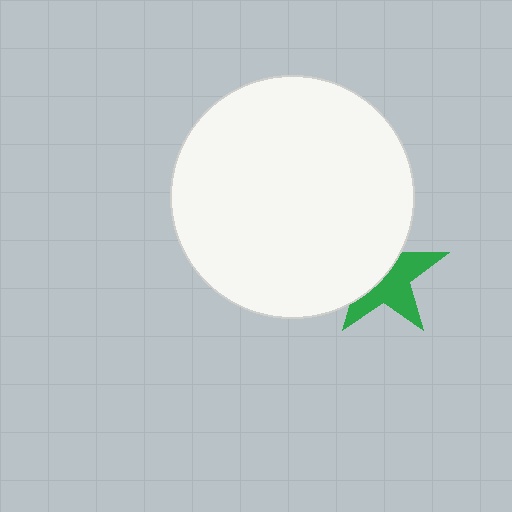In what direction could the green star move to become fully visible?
The green star could move right. That would shift it out from behind the white circle entirely.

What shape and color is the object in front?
The object in front is a white circle.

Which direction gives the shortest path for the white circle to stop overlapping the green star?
Moving left gives the shortest separation.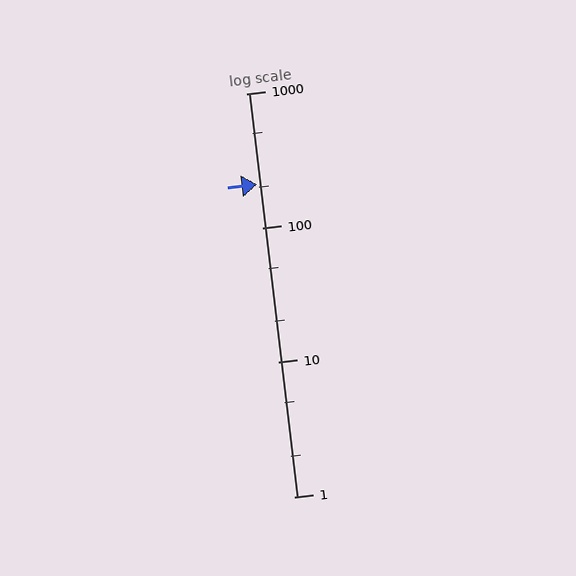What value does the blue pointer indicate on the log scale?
The pointer indicates approximately 210.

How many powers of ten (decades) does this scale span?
The scale spans 3 decades, from 1 to 1000.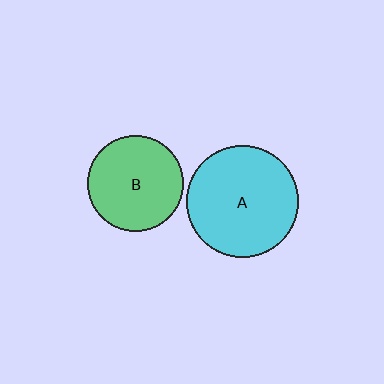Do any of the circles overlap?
No, none of the circles overlap.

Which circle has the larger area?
Circle A (cyan).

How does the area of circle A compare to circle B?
Approximately 1.4 times.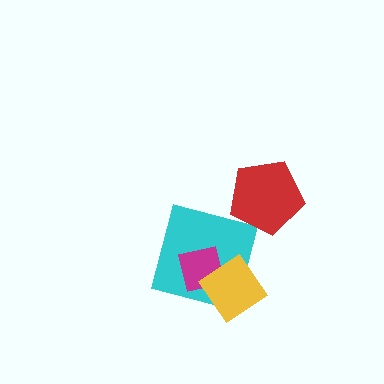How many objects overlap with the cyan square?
2 objects overlap with the cyan square.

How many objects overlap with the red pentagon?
0 objects overlap with the red pentagon.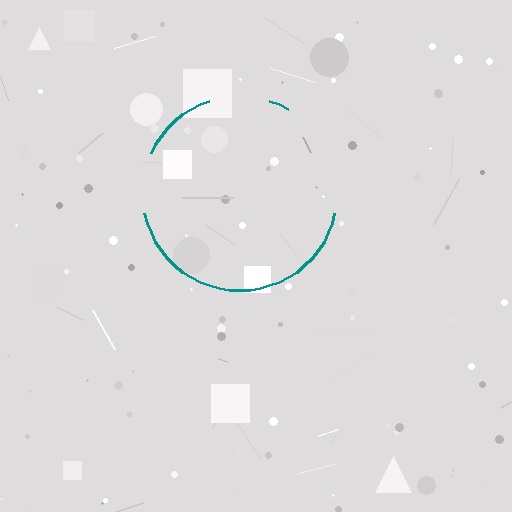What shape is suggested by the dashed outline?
The dashed outline suggests a circle.